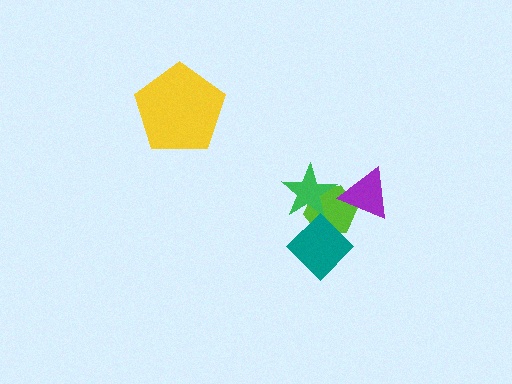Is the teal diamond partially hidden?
No, no other shape covers it.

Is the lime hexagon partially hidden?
Yes, it is partially covered by another shape.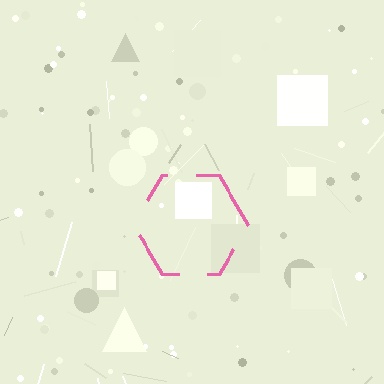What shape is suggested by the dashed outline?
The dashed outline suggests a hexagon.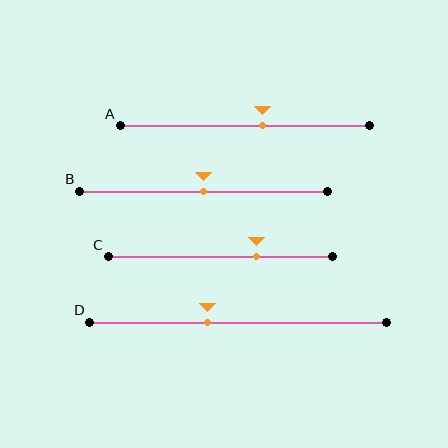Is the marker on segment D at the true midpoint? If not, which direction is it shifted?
No, the marker on segment D is shifted to the left by about 10% of the segment length.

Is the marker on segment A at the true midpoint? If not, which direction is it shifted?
No, the marker on segment A is shifted to the right by about 7% of the segment length.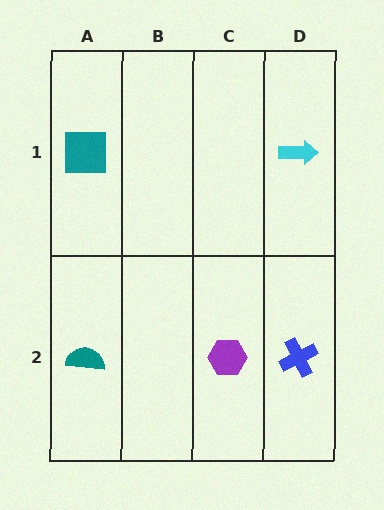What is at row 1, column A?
A teal square.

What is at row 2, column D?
A blue cross.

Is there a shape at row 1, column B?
No, that cell is empty.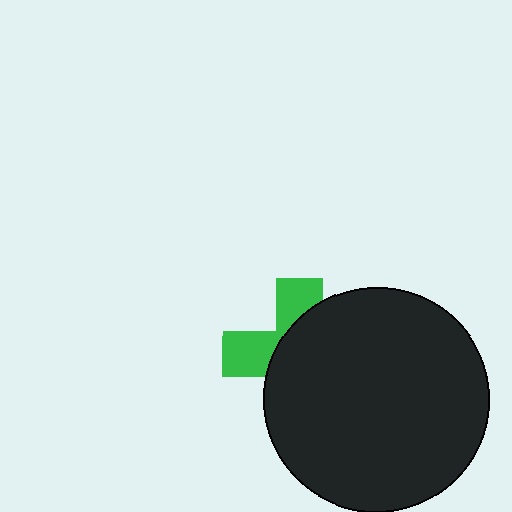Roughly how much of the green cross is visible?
A small part of it is visible (roughly 35%).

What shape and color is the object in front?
The object in front is a black circle.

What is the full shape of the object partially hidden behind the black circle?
The partially hidden object is a green cross.